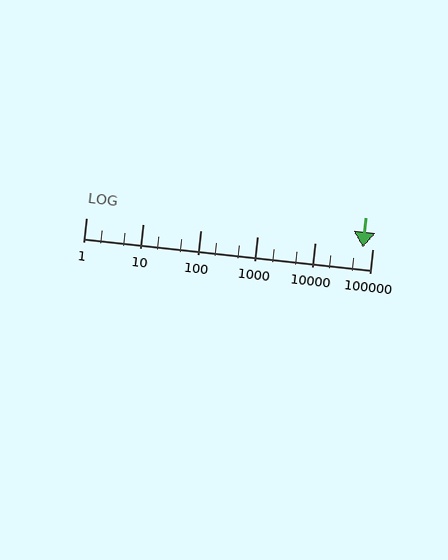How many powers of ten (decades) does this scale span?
The scale spans 5 decades, from 1 to 100000.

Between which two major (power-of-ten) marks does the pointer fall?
The pointer is between 10000 and 100000.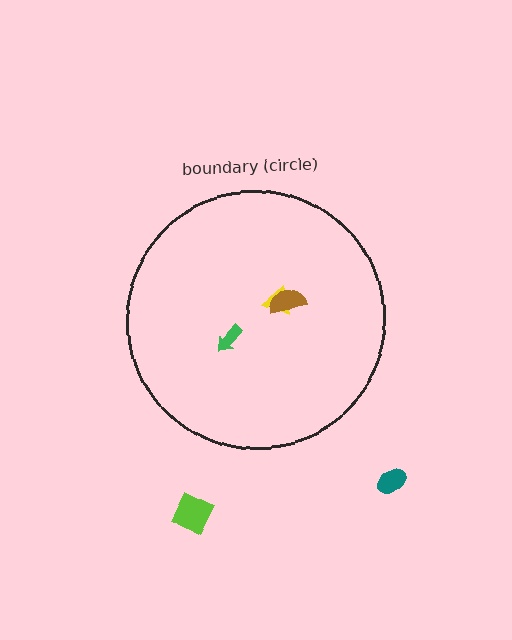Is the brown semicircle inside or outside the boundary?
Inside.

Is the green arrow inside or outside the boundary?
Inside.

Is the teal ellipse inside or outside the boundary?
Outside.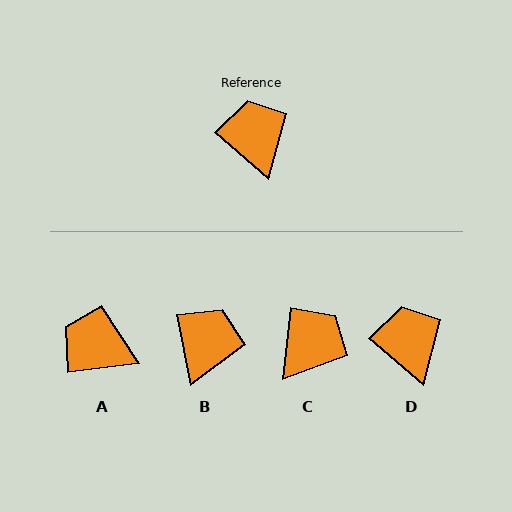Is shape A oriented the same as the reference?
No, it is off by about 49 degrees.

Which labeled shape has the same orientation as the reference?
D.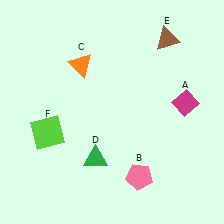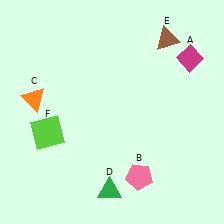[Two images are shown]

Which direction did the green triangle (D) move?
The green triangle (D) moved down.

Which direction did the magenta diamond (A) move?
The magenta diamond (A) moved up.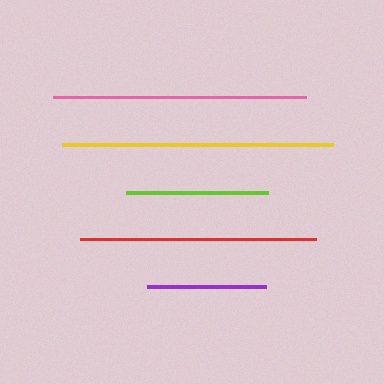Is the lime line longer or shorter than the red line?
The red line is longer than the lime line.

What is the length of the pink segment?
The pink segment is approximately 253 pixels long.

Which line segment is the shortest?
The purple line is the shortest at approximately 119 pixels.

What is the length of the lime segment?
The lime segment is approximately 142 pixels long.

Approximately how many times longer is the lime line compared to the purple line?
The lime line is approximately 1.2 times the length of the purple line.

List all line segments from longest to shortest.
From longest to shortest: yellow, pink, red, lime, purple.